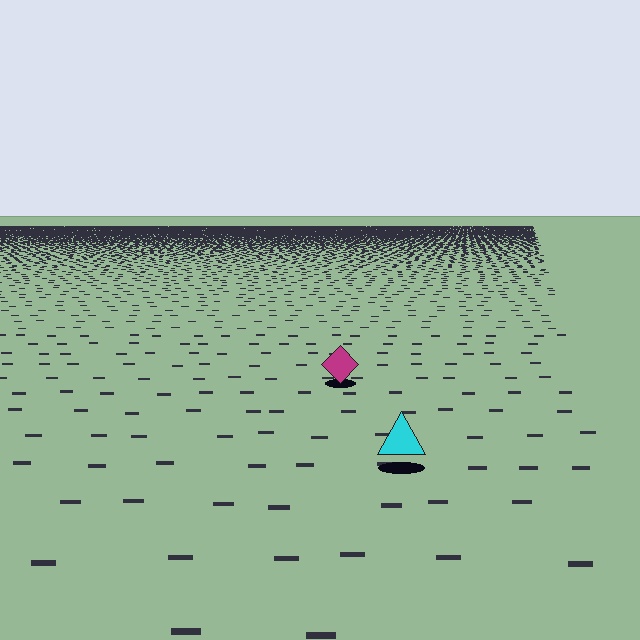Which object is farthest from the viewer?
The magenta diamond is farthest from the viewer. It appears smaller and the ground texture around it is denser.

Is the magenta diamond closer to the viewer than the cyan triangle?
No. The cyan triangle is closer — you can tell from the texture gradient: the ground texture is coarser near it.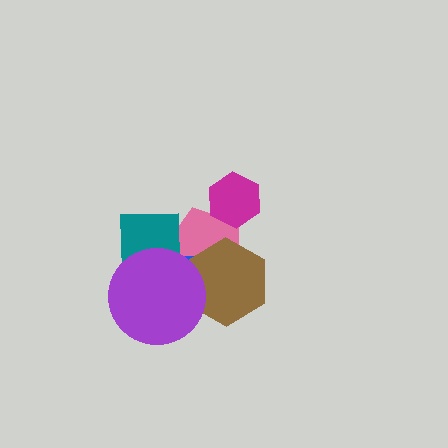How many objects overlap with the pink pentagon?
5 objects overlap with the pink pentagon.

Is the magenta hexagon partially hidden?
No, no other shape covers it.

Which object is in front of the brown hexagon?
The purple circle is in front of the brown hexagon.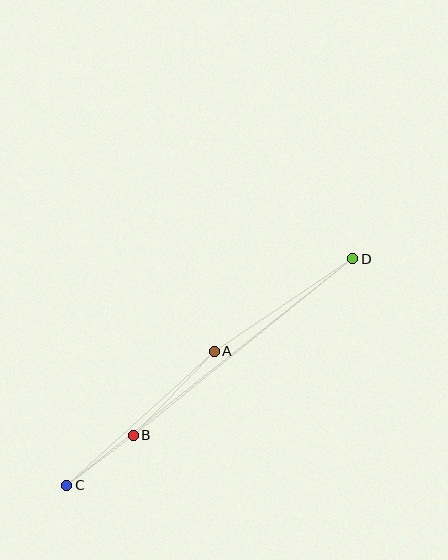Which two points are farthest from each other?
Points C and D are farthest from each other.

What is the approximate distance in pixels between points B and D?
The distance between B and D is approximately 281 pixels.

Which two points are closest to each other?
Points B and C are closest to each other.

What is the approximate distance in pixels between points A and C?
The distance between A and C is approximately 199 pixels.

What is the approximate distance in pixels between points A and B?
The distance between A and B is approximately 117 pixels.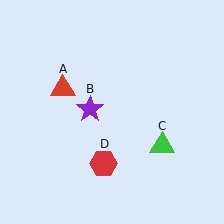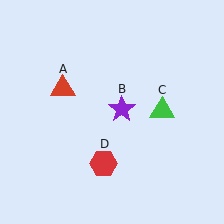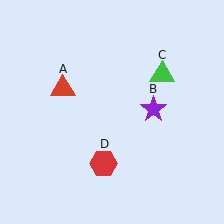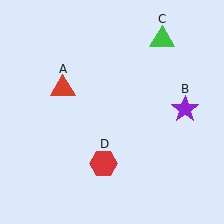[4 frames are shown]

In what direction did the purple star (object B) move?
The purple star (object B) moved right.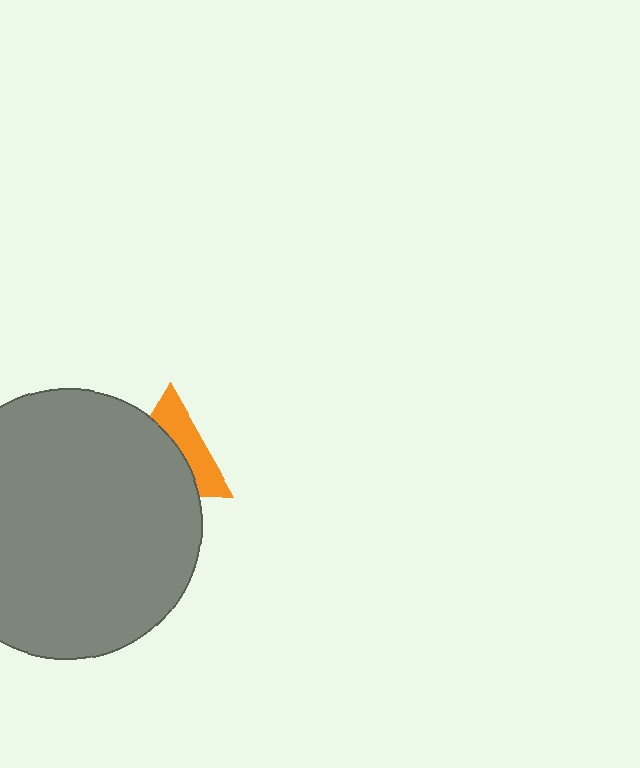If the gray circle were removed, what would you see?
You would see the complete orange triangle.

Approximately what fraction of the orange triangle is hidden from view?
Roughly 59% of the orange triangle is hidden behind the gray circle.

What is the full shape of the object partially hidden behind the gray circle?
The partially hidden object is an orange triangle.